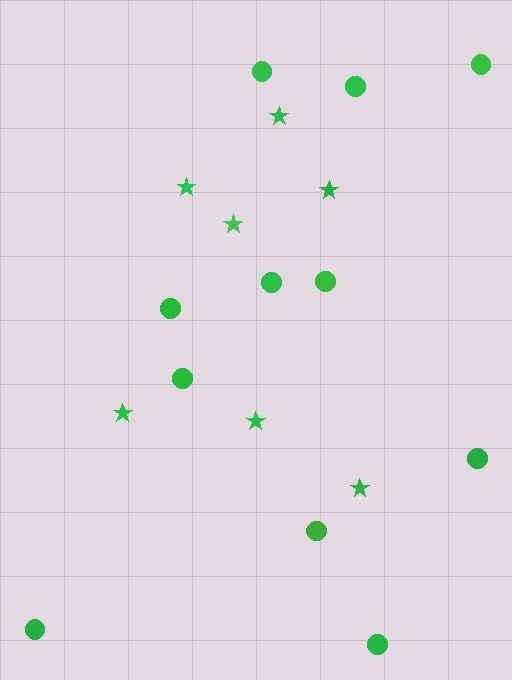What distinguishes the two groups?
There are 2 groups: one group of circles (11) and one group of stars (7).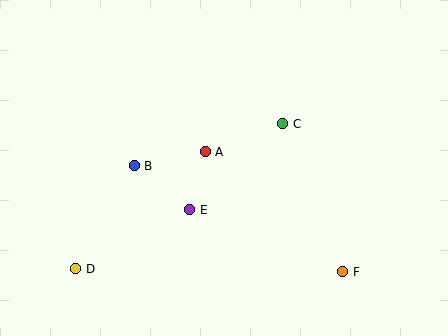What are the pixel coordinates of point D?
Point D is at (76, 269).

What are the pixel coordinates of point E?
Point E is at (190, 210).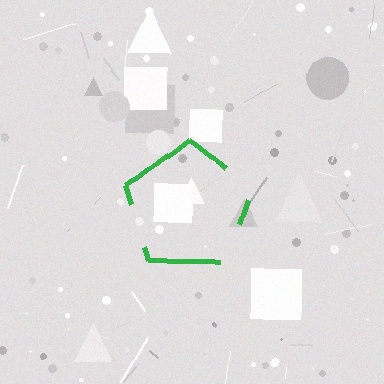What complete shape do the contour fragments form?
The contour fragments form a pentagon.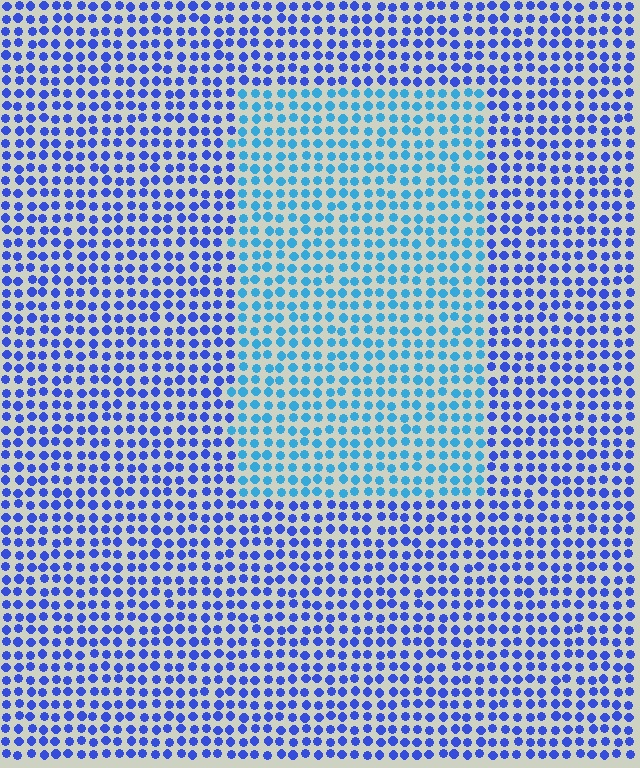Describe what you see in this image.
The image is filled with small blue elements in a uniform arrangement. A rectangle-shaped region is visible where the elements are tinted to a slightly different hue, forming a subtle color boundary.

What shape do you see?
I see a rectangle.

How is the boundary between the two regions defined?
The boundary is defined purely by a slight shift in hue (about 34 degrees). Spacing, size, and orientation are identical on both sides.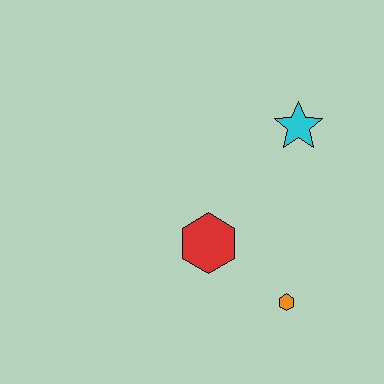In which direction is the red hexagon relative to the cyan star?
The red hexagon is below the cyan star.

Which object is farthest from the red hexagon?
The cyan star is farthest from the red hexagon.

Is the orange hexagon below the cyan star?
Yes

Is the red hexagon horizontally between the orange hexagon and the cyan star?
No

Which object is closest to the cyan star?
The red hexagon is closest to the cyan star.